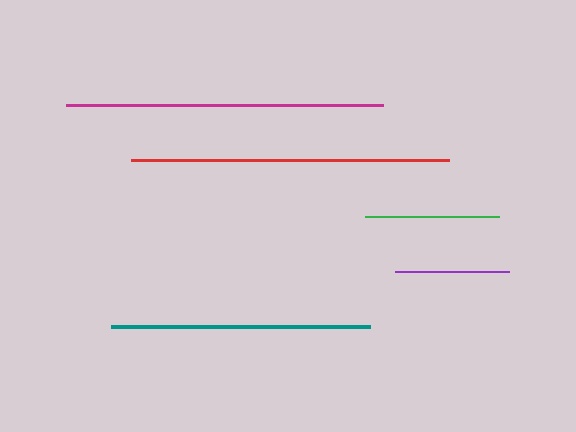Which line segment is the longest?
The red line is the longest at approximately 319 pixels.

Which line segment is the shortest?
The purple line is the shortest at approximately 114 pixels.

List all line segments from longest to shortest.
From longest to shortest: red, magenta, teal, green, purple.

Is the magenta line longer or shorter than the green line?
The magenta line is longer than the green line.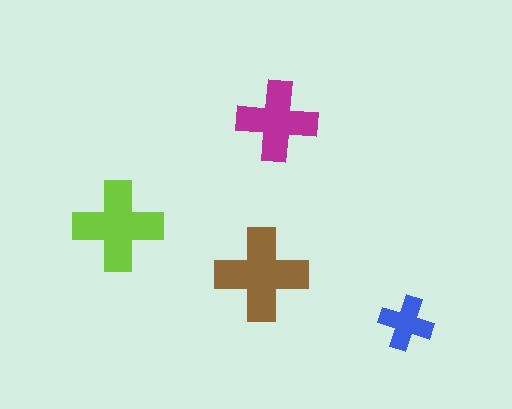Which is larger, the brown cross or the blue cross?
The brown one.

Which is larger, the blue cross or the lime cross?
The lime one.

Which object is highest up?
The magenta cross is topmost.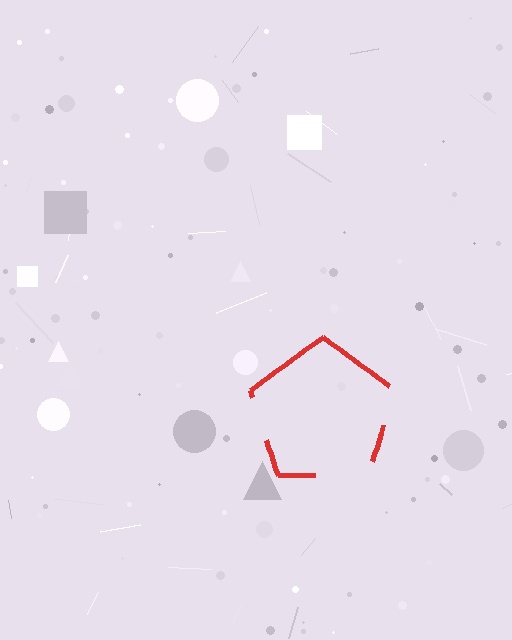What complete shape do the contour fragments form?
The contour fragments form a pentagon.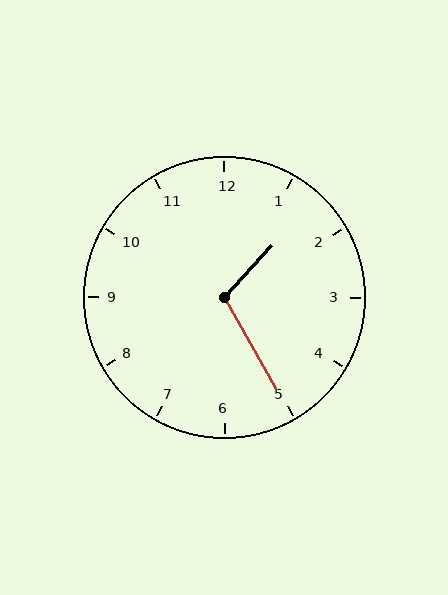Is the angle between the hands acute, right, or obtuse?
It is obtuse.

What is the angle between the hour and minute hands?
Approximately 108 degrees.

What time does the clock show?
1:25.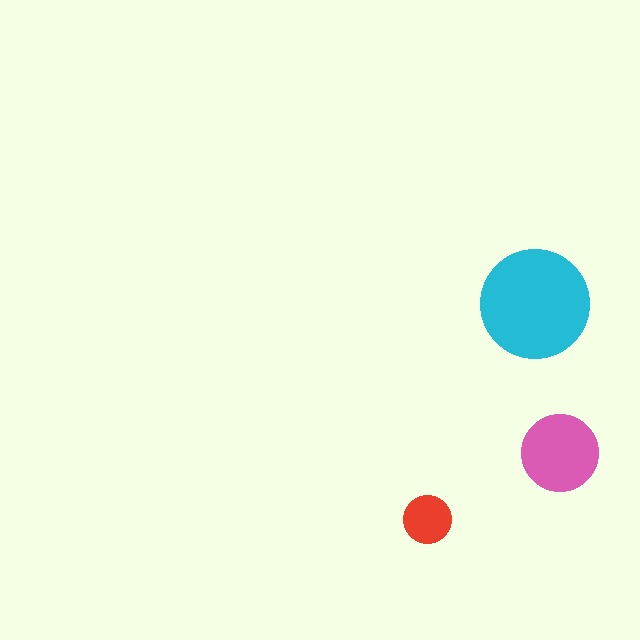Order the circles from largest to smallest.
the cyan one, the pink one, the red one.